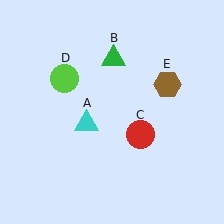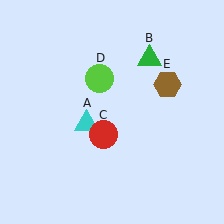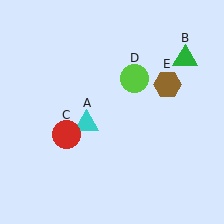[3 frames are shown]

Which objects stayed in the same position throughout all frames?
Cyan triangle (object A) and brown hexagon (object E) remained stationary.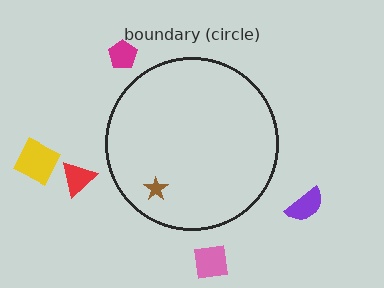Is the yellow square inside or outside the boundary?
Outside.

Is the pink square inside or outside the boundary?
Outside.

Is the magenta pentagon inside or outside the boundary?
Outside.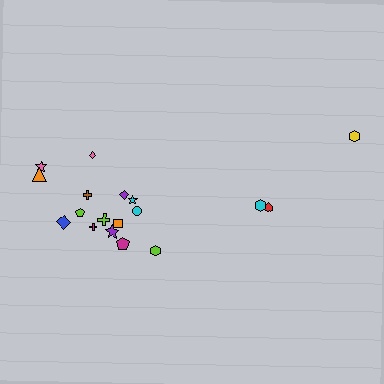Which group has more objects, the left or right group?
The left group.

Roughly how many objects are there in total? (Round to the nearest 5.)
Roughly 20 objects in total.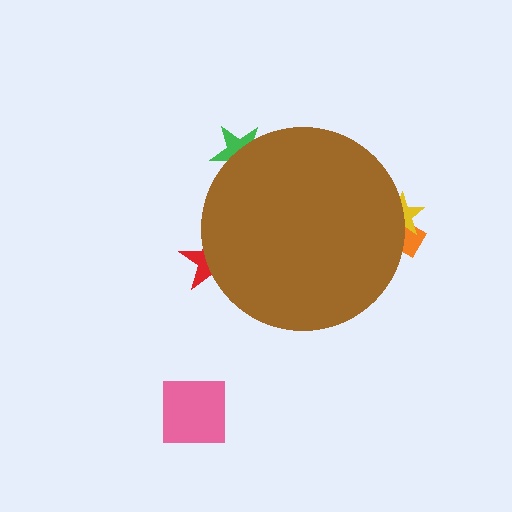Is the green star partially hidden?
Yes, the green star is partially hidden behind the brown circle.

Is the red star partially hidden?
Yes, the red star is partially hidden behind the brown circle.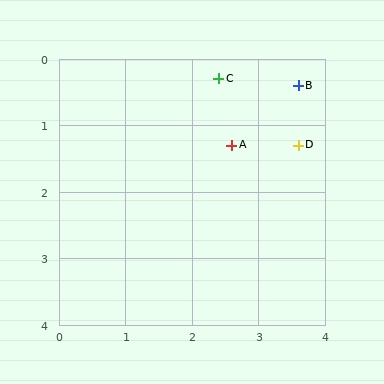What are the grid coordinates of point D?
Point D is at approximately (3.6, 1.3).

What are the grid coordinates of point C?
Point C is at approximately (2.4, 0.3).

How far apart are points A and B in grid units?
Points A and B are about 1.3 grid units apart.